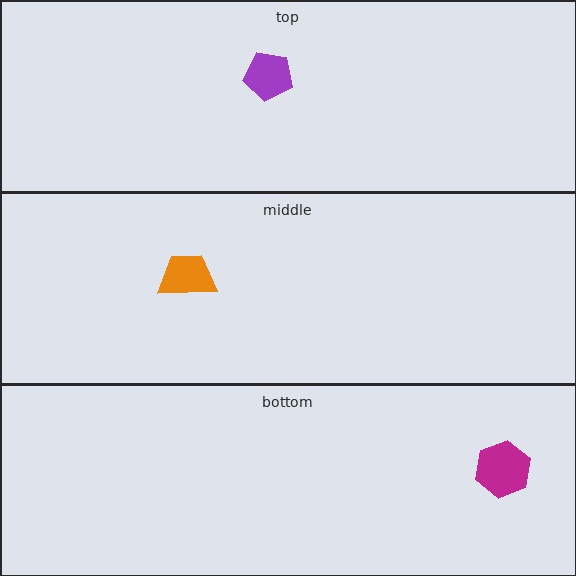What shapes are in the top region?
The purple pentagon.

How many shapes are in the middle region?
1.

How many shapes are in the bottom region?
1.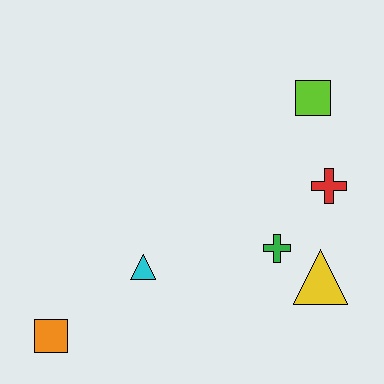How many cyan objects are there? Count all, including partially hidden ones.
There is 1 cyan object.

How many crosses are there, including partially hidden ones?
There are 2 crosses.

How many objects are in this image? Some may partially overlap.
There are 6 objects.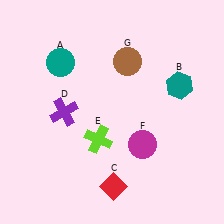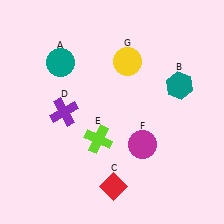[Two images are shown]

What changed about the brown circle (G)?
In Image 1, G is brown. In Image 2, it changed to yellow.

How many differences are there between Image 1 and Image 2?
There is 1 difference between the two images.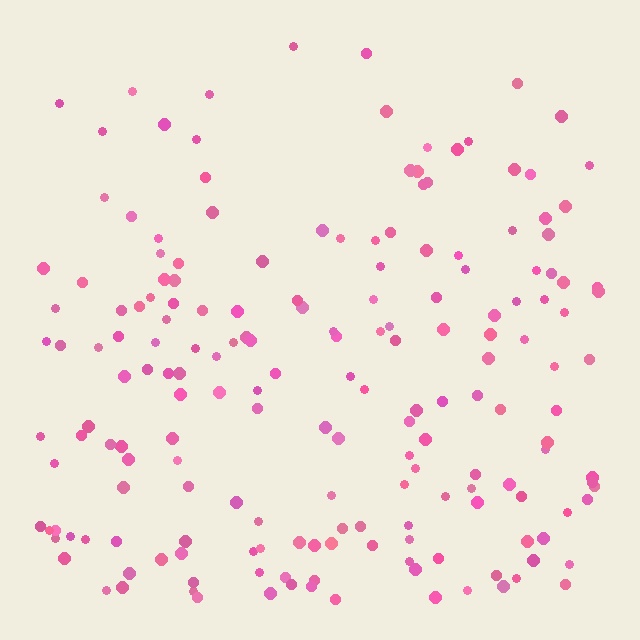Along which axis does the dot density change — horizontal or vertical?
Vertical.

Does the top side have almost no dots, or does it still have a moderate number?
Still a moderate number, just noticeably fewer than the bottom.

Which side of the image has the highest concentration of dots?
The bottom.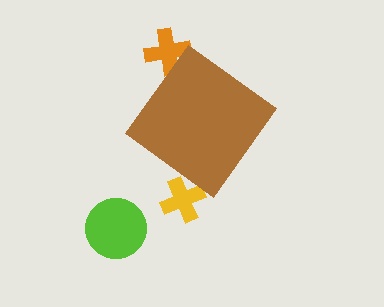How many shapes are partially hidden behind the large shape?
2 shapes are partially hidden.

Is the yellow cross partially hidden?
Yes, the yellow cross is partially hidden behind the brown diamond.